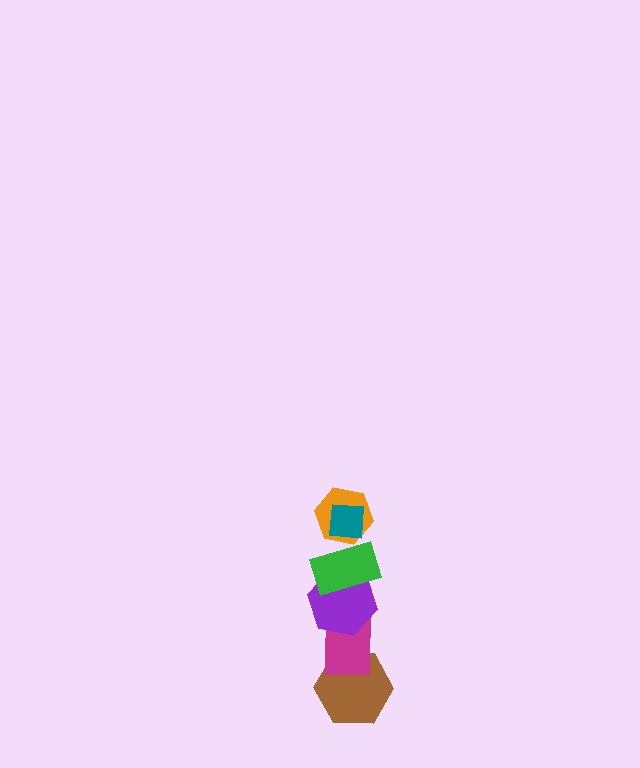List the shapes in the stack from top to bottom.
From top to bottom: the teal square, the orange hexagon, the green rectangle, the purple hexagon, the magenta rectangle, the brown hexagon.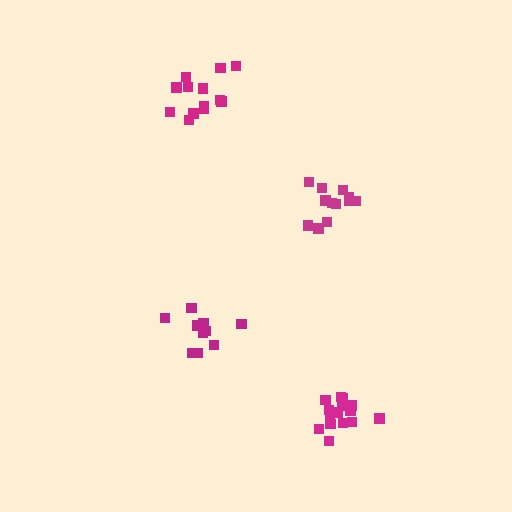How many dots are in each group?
Group 1: 12 dots, Group 2: 15 dots, Group 3: 13 dots, Group 4: 10 dots (50 total).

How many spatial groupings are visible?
There are 4 spatial groupings.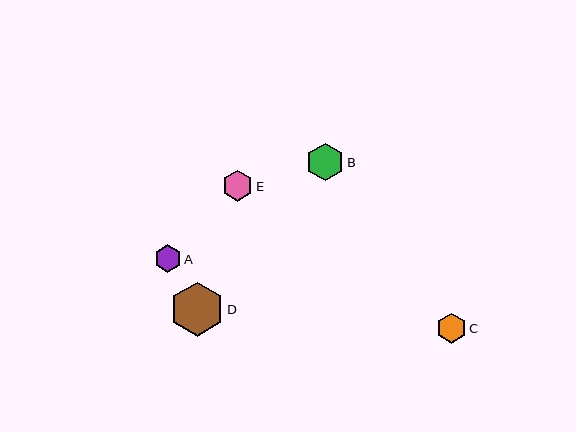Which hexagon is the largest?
Hexagon D is the largest with a size of approximately 54 pixels.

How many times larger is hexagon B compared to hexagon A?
Hexagon B is approximately 1.4 times the size of hexagon A.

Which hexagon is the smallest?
Hexagon A is the smallest with a size of approximately 27 pixels.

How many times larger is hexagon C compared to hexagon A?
Hexagon C is approximately 1.1 times the size of hexagon A.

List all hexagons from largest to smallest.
From largest to smallest: D, B, E, C, A.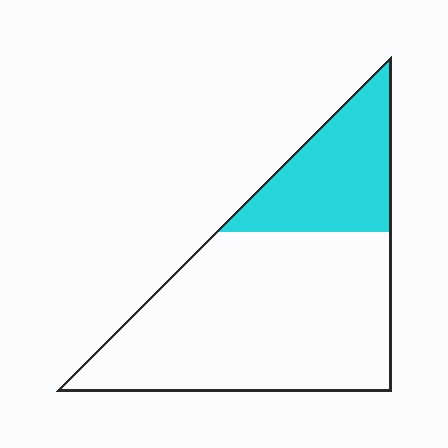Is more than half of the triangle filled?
No.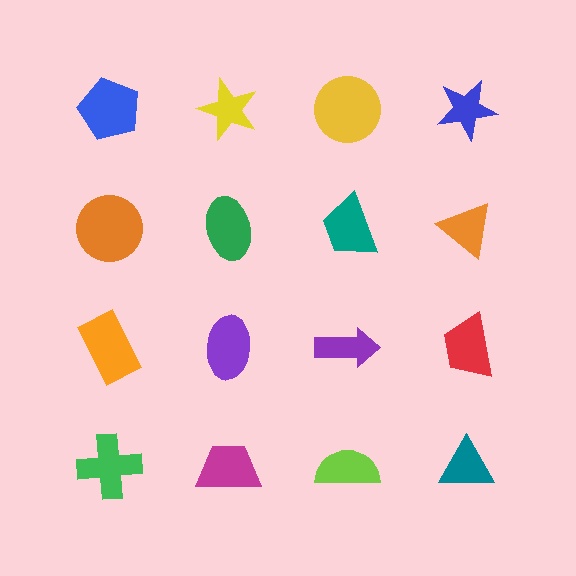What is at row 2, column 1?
An orange circle.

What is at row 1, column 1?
A blue pentagon.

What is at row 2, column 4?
An orange triangle.